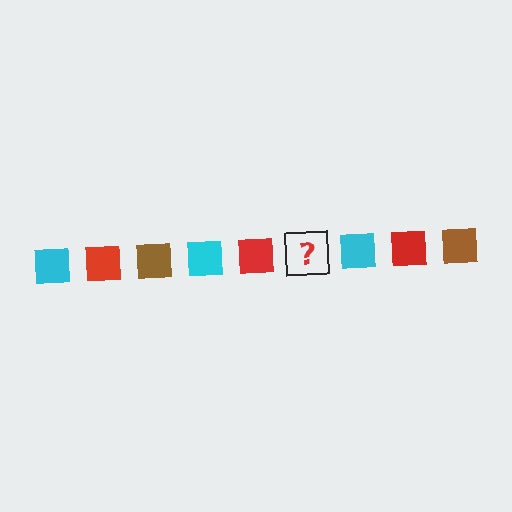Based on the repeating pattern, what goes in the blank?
The blank should be a brown square.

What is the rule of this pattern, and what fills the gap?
The rule is that the pattern cycles through cyan, red, brown squares. The gap should be filled with a brown square.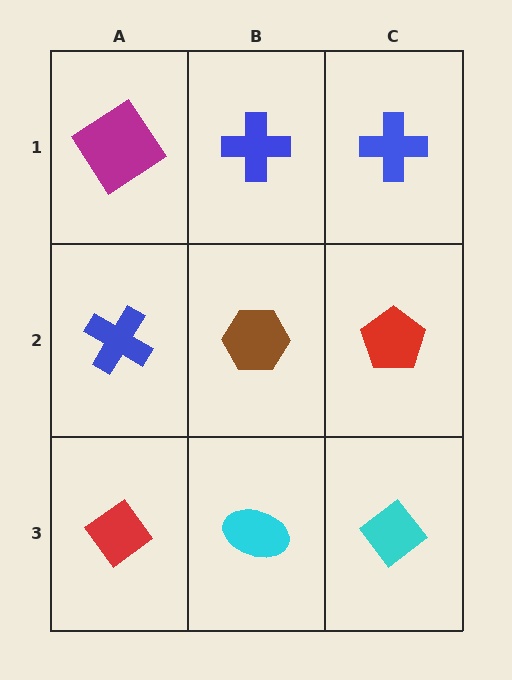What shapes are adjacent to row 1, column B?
A brown hexagon (row 2, column B), a magenta diamond (row 1, column A), a blue cross (row 1, column C).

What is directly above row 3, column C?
A red pentagon.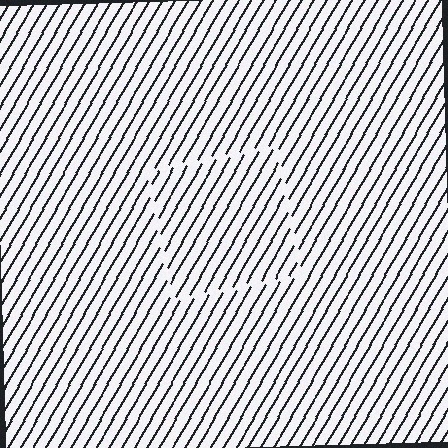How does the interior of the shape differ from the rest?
The interior of the shape contains the same grating, shifted by half a period — the contour is defined by the phase discontinuity where line-ends from the inner and outer gratings abut.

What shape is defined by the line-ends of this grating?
An illusory square. The interior of the shape contains the same grating, shifted by half a period — the contour is defined by the phase discontinuity where line-ends from the inner and outer gratings abut.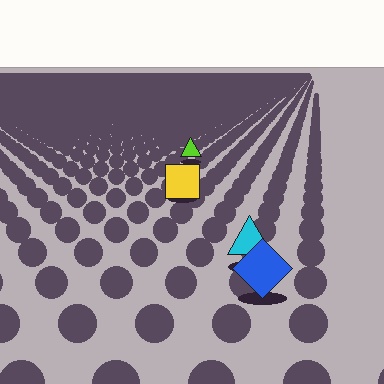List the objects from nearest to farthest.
From nearest to farthest: the blue diamond, the cyan triangle, the yellow square, the lime triangle.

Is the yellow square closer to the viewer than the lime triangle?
Yes. The yellow square is closer — you can tell from the texture gradient: the ground texture is coarser near it.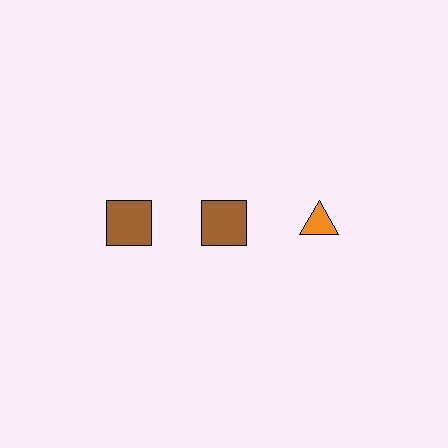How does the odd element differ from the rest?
It differs in both color (orange instead of brown) and shape (triangle instead of square).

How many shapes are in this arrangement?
There are 3 shapes arranged in a grid pattern.